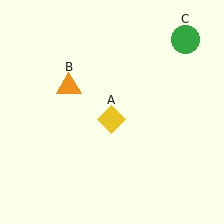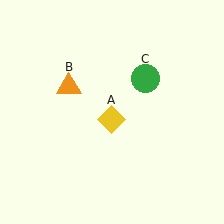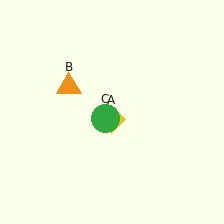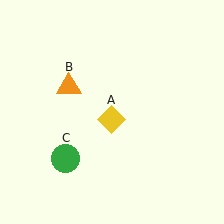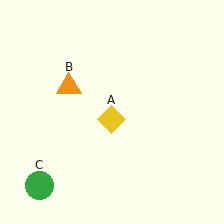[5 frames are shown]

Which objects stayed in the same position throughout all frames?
Yellow diamond (object A) and orange triangle (object B) remained stationary.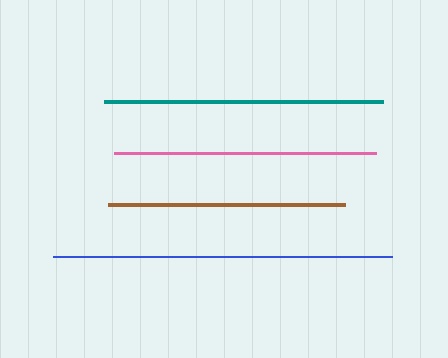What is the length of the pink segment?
The pink segment is approximately 261 pixels long.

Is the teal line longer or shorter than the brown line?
The teal line is longer than the brown line.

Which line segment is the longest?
The blue line is the longest at approximately 339 pixels.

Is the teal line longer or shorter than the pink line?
The teal line is longer than the pink line.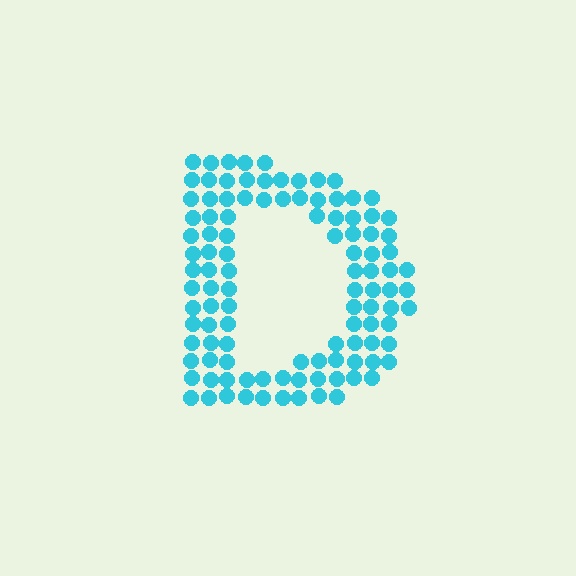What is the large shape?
The large shape is the letter D.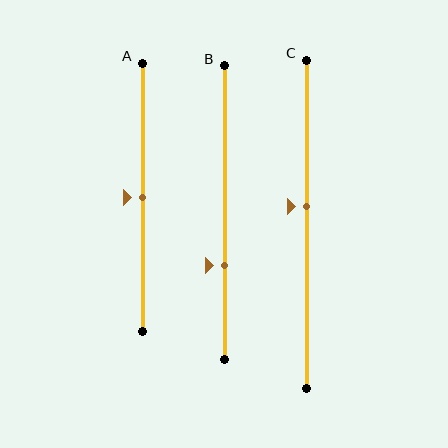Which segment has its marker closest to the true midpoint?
Segment A has its marker closest to the true midpoint.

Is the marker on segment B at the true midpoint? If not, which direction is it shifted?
No, the marker on segment B is shifted downward by about 18% of the segment length.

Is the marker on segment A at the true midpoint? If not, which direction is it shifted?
Yes, the marker on segment A is at the true midpoint.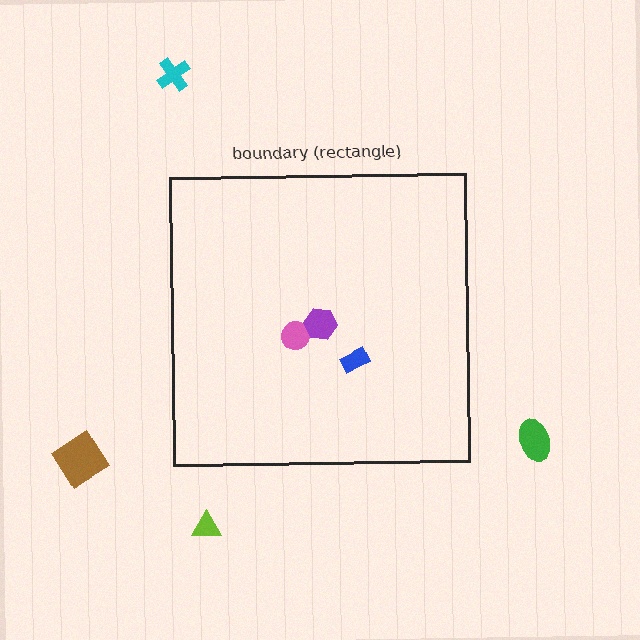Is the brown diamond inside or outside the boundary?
Outside.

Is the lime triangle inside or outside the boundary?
Outside.